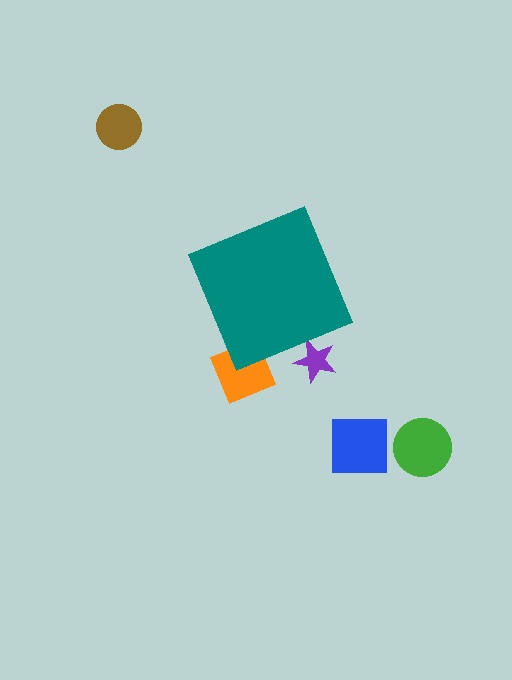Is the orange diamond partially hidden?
Yes, the orange diamond is partially hidden behind the teal diamond.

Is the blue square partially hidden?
No, the blue square is fully visible.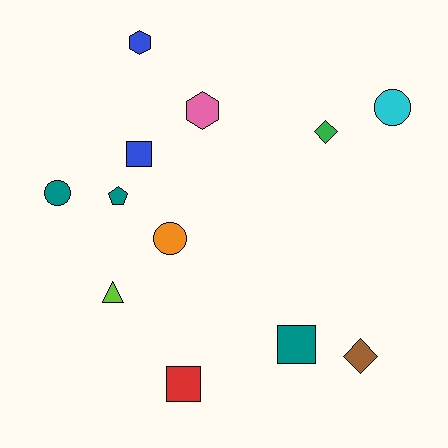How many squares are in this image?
There are 3 squares.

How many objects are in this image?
There are 12 objects.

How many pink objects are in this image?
There is 1 pink object.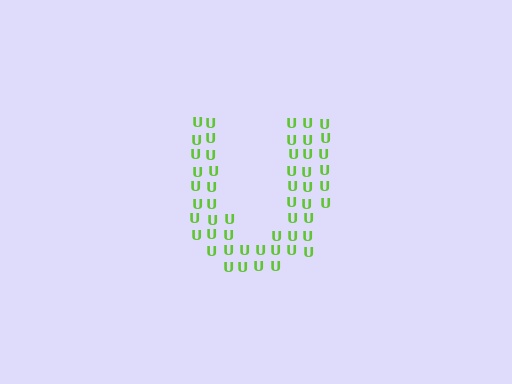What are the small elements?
The small elements are letter U's.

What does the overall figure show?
The overall figure shows the letter U.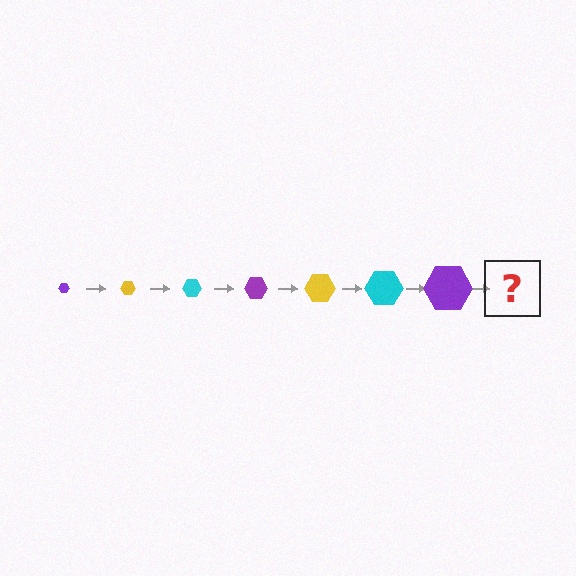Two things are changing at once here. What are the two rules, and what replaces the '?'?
The two rules are that the hexagon grows larger each step and the color cycles through purple, yellow, and cyan. The '?' should be a yellow hexagon, larger than the previous one.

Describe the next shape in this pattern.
It should be a yellow hexagon, larger than the previous one.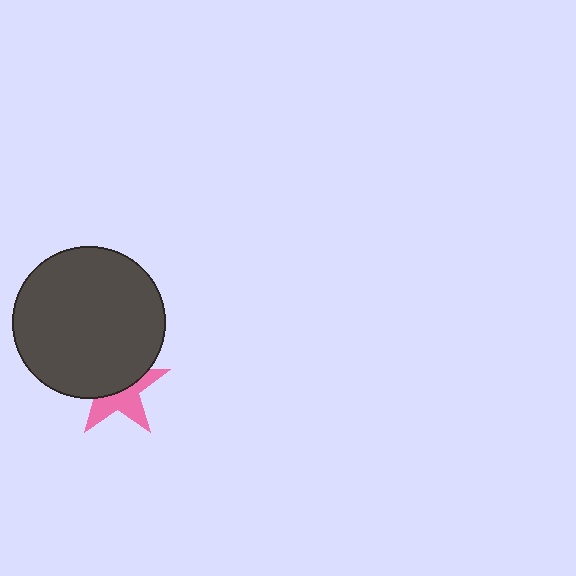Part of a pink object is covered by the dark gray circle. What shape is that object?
It is a star.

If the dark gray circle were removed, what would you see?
You would see the complete pink star.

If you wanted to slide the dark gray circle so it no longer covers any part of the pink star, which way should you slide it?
Slide it up — that is the most direct way to separate the two shapes.